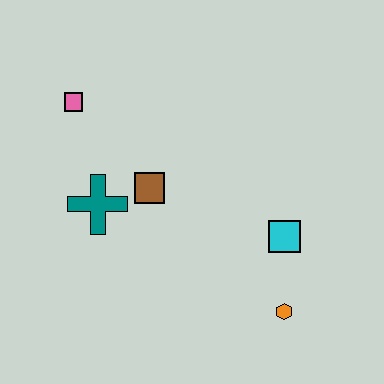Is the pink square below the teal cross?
No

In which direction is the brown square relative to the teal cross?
The brown square is to the right of the teal cross.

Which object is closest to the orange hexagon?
The cyan square is closest to the orange hexagon.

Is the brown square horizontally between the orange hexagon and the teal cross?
Yes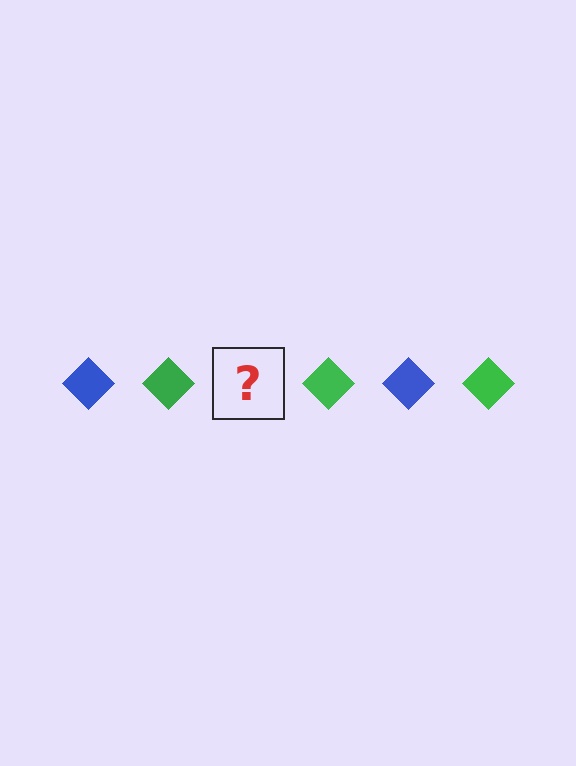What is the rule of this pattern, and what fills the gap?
The rule is that the pattern cycles through blue, green diamonds. The gap should be filled with a blue diamond.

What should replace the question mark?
The question mark should be replaced with a blue diamond.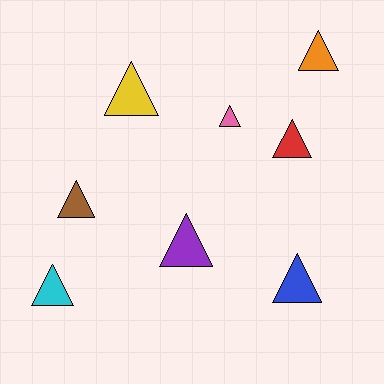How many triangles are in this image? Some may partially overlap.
There are 8 triangles.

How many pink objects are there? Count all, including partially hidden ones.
There is 1 pink object.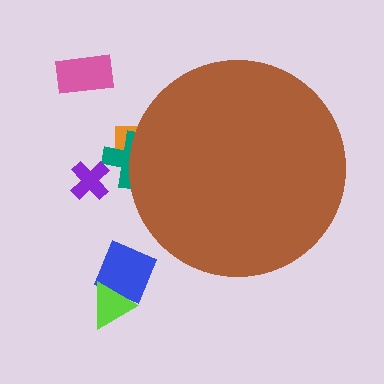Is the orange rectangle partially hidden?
Yes, the orange rectangle is partially hidden behind the brown circle.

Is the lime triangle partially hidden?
No, the lime triangle is fully visible.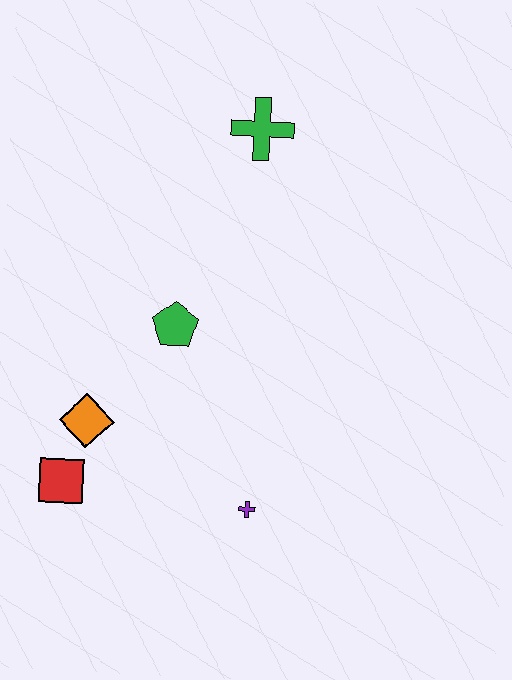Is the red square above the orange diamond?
No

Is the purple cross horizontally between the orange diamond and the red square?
No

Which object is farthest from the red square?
The green cross is farthest from the red square.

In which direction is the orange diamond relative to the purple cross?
The orange diamond is to the left of the purple cross.